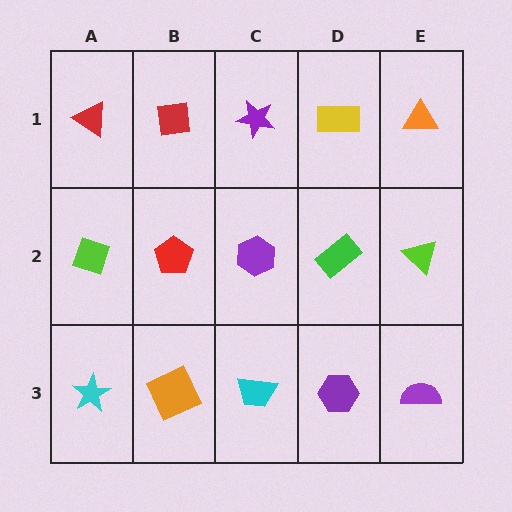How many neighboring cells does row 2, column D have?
4.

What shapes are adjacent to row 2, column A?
A red triangle (row 1, column A), a cyan star (row 3, column A), a red pentagon (row 2, column B).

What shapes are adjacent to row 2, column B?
A red square (row 1, column B), an orange square (row 3, column B), a lime diamond (row 2, column A), a purple hexagon (row 2, column C).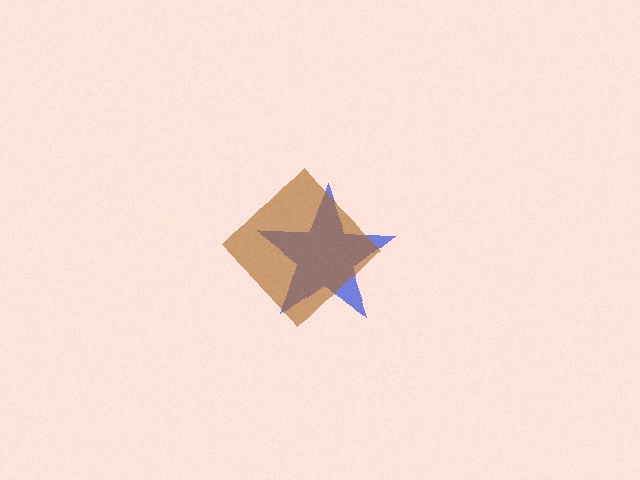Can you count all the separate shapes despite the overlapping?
Yes, there are 2 separate shapes.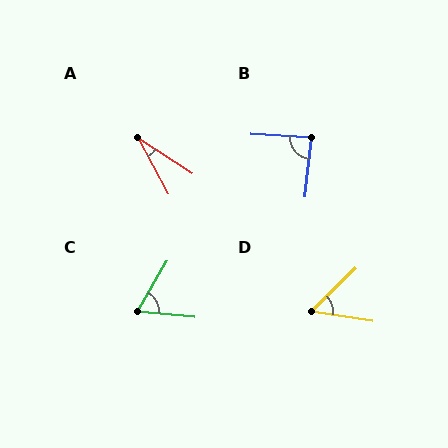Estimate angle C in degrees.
Approximately 65 degrees.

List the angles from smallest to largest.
A (29°), D (53°), C (65°), B (87°).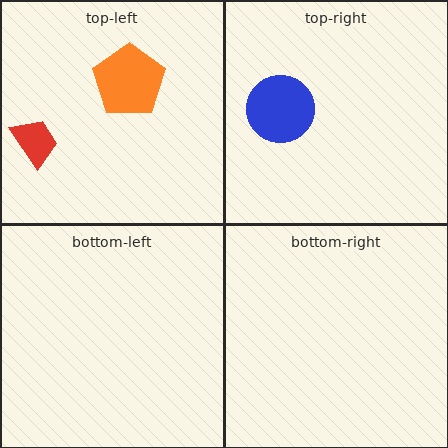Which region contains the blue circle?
The top-right region.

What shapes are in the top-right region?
The blue circle.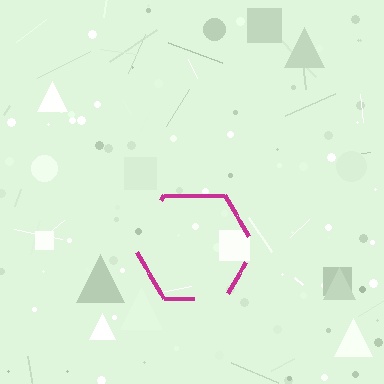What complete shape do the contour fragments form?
The contour fragments form a hexagon.